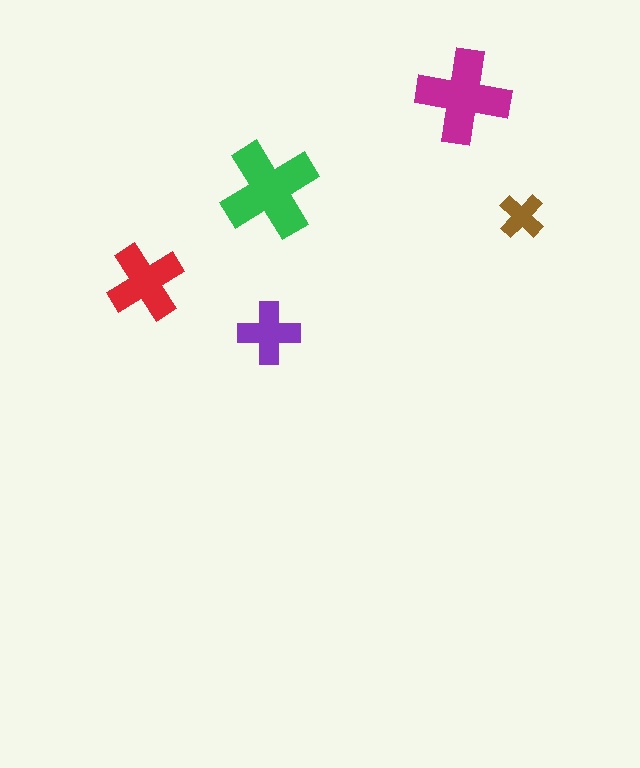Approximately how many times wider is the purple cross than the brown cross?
About 1.5 times wider.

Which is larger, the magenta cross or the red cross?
The magenta one.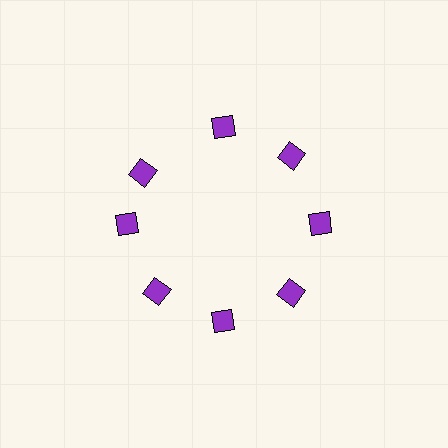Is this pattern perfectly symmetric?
No. The 8 purple diamonds are arranged in a ring, but one element near the 10 o'clock position is rotated out of alignment along the ring, breaking the 8-fold rotational symmetry.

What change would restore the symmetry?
The symmetry would be restored by rotating it back into even spacing with its neighbors so that all 8 diamonds sit at equal angles and equal distance from the center.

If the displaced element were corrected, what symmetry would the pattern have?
It would have 8-fold rotational symmetry — the pattern would map onto itself every 45 degrees.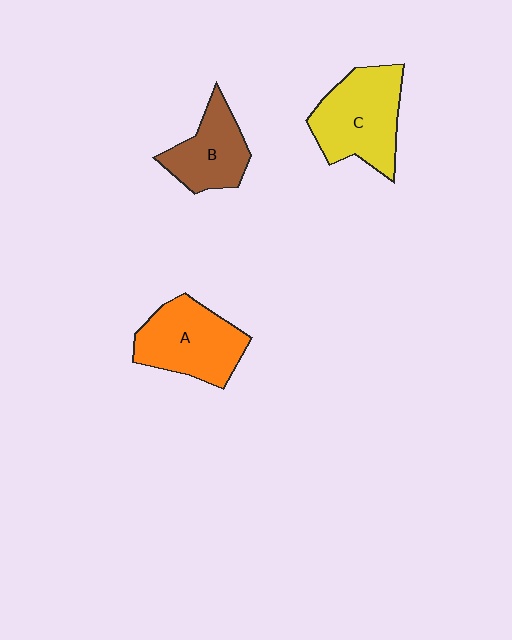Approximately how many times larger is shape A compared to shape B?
Approximately 1.3 times.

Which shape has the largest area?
Shape C (yellow).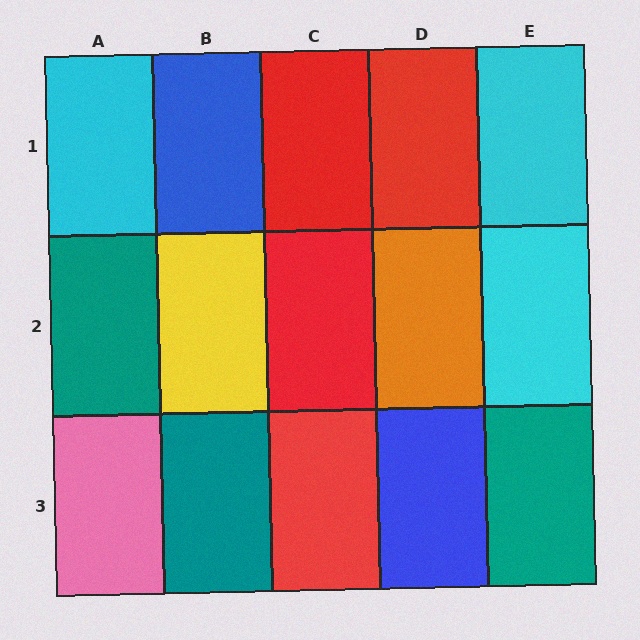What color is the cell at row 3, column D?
Blue.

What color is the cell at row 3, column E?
Teal.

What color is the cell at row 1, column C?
Red.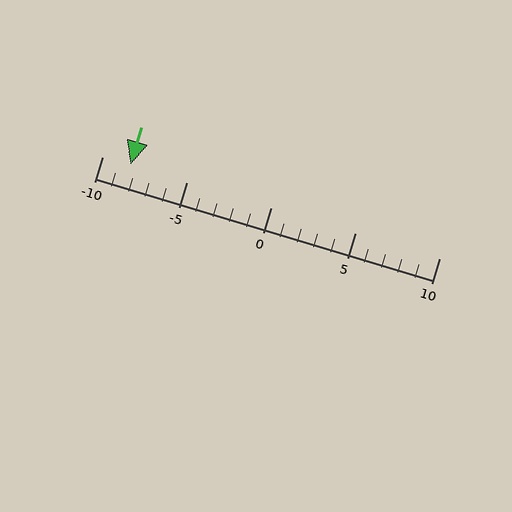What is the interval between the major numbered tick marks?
The major tick marks are spaced 5 units apart.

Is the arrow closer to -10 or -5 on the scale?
The arrow is closer to -10.